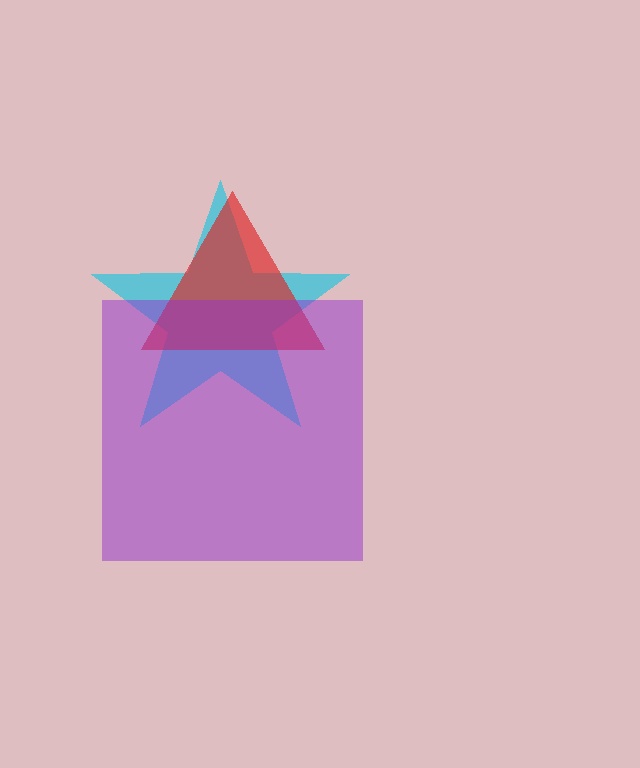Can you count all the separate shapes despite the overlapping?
Yes, there are 3 separate shapes.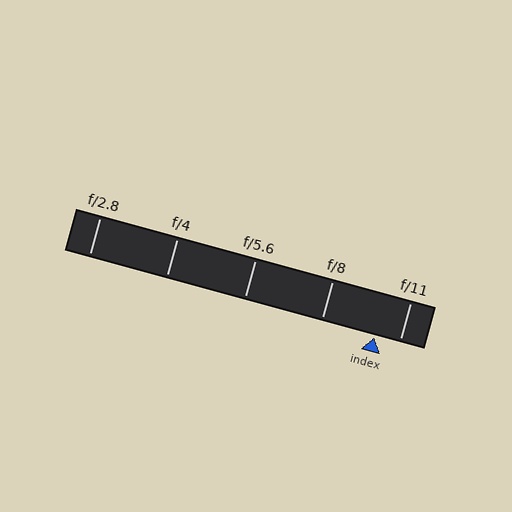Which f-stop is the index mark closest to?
The index mark is closest to f/11.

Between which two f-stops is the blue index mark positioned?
The index mark is between f/8 and f/11.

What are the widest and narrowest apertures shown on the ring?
The widest aperture shown is f/2.8 and the narrowest is f/11.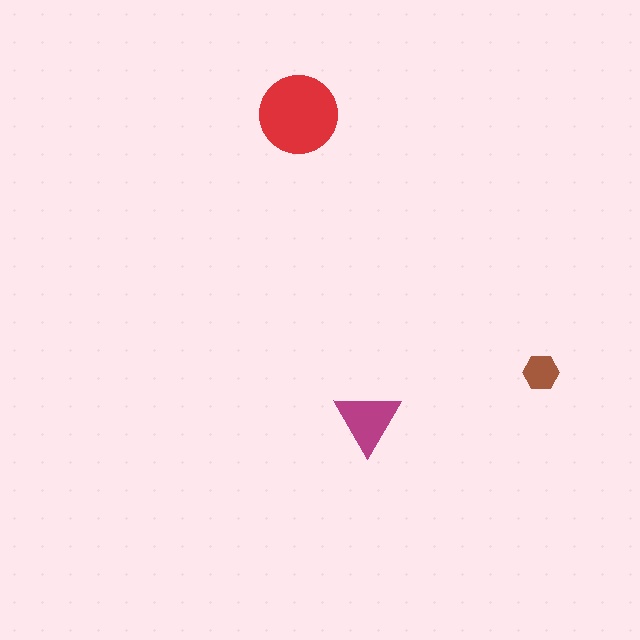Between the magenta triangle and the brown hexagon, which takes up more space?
The magenta triangle.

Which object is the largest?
The red circle.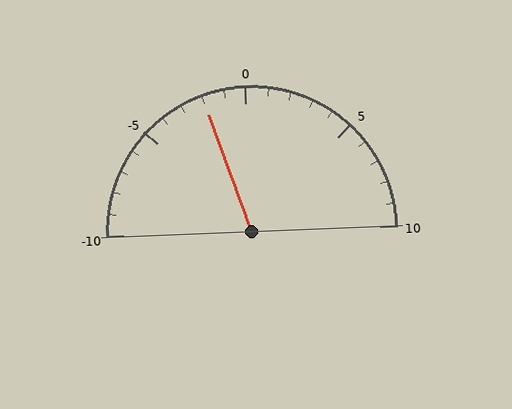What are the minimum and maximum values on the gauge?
The gauge ranges from -10 to 10.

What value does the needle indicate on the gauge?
The needle indicates approximately -2.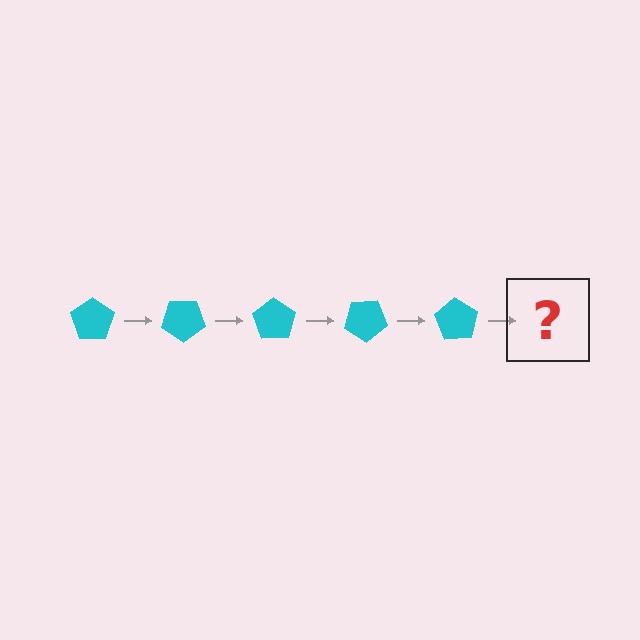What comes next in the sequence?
The next element should be a cyan pentagon rotated 175 degrees.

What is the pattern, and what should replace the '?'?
The pattern is that the pentagon rotates 35 degrees each step. The '?' should be a cyan pentagon rotated 175 degrees.